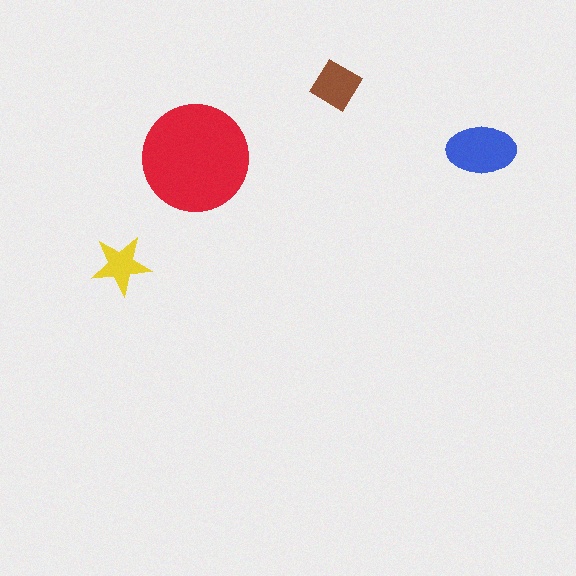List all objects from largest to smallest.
The red circle, the blue ellipse, the brown diamond, the yellow star.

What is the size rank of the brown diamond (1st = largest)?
3rd.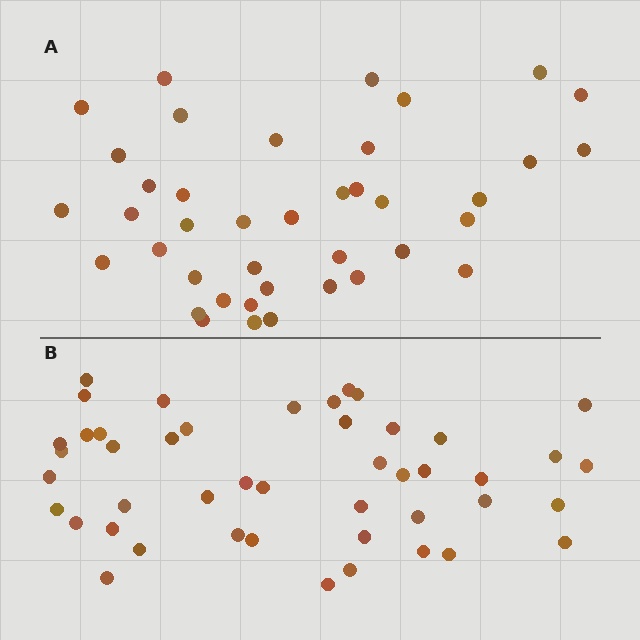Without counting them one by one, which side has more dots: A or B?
Region B (the bottom region) has more dots.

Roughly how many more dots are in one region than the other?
Region B has about 6 more dots than region A.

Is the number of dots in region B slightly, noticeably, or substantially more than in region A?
Region B has only slightly more — the two regions are fairly close. The ratio is roughly 1.1 to 1.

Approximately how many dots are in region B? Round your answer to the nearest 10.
About 50 dots. (The exact count is 46, which rounds to 50.)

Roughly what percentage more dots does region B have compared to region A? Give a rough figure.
About 15% more.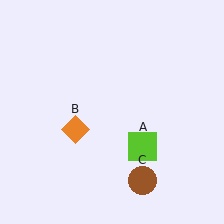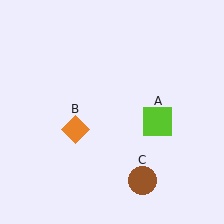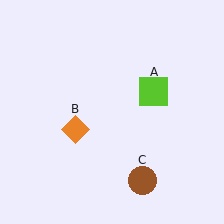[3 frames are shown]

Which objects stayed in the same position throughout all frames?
Orange diamond (object B) and brown circle (object C) remained stationary.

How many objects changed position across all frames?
1 object changed position: lime square (object A).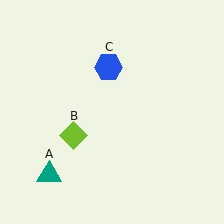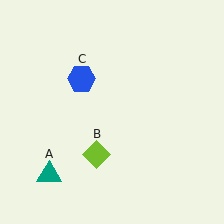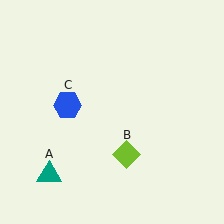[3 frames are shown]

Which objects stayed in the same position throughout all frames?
Teal triangle (object A) remained stationary.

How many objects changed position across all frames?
2 objects changed position: lime diamond (object B), blue hexagon (object C).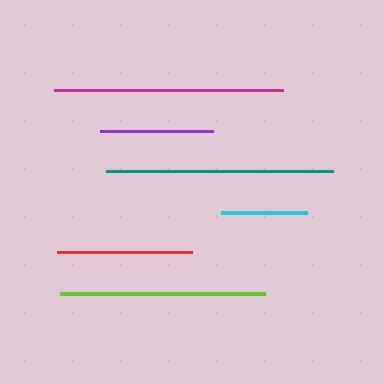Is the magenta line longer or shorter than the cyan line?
The magenta line is longer than the cyan line.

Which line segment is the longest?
The magenta line is the longest at approximately 229 pixels.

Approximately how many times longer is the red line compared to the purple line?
The red line is approximately 1.2 times the length of the purple line.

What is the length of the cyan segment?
The cyan segment is approximately 86 pixels long.